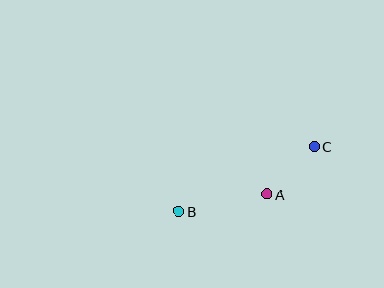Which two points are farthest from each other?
Points B and C are farthest from each other.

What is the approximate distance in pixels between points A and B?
The distance between A and B is approximately 91 pixels.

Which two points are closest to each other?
Points A and C are closest to each other.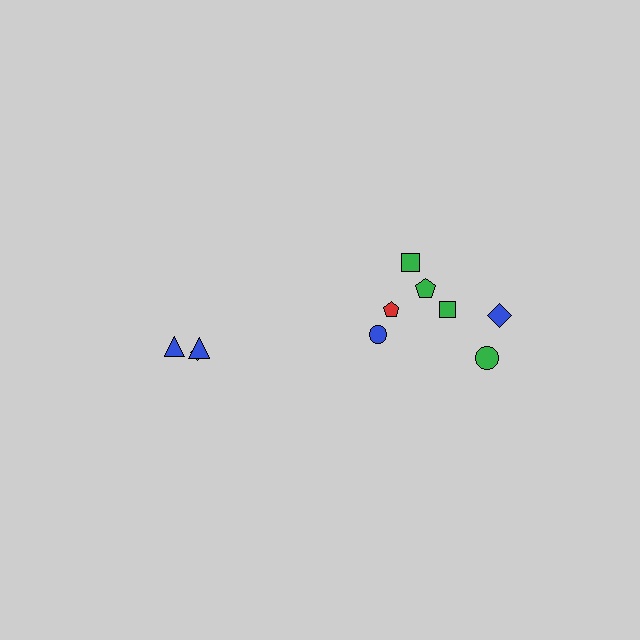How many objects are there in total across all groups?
There are 10 objects.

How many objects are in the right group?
There are 7 objects.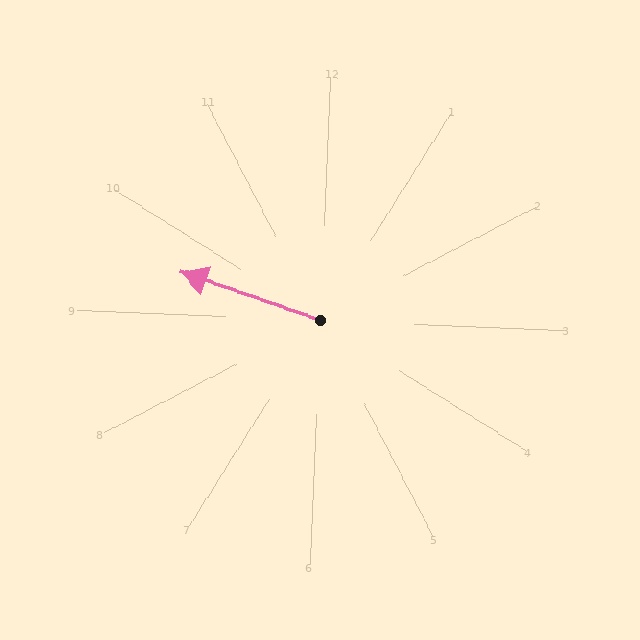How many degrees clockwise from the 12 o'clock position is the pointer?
Approximately 287 degrees.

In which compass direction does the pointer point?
West.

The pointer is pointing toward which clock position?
Roughly 10 o'clock.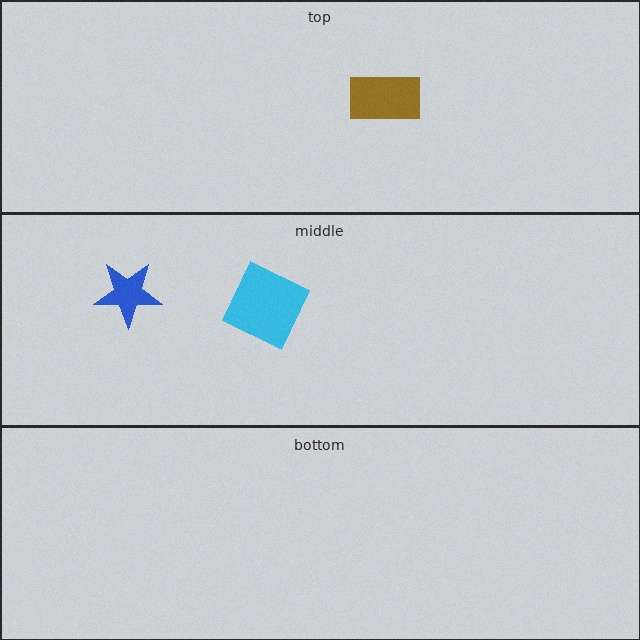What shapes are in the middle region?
The cyan square, the blue star.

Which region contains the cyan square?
The middle region.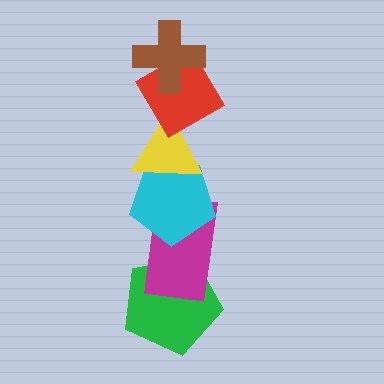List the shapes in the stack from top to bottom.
From top to bottom: the brown cross, the red diamond, the yellow triangle, the cyan pentagon, the magenta rectangle, the green pentagon.